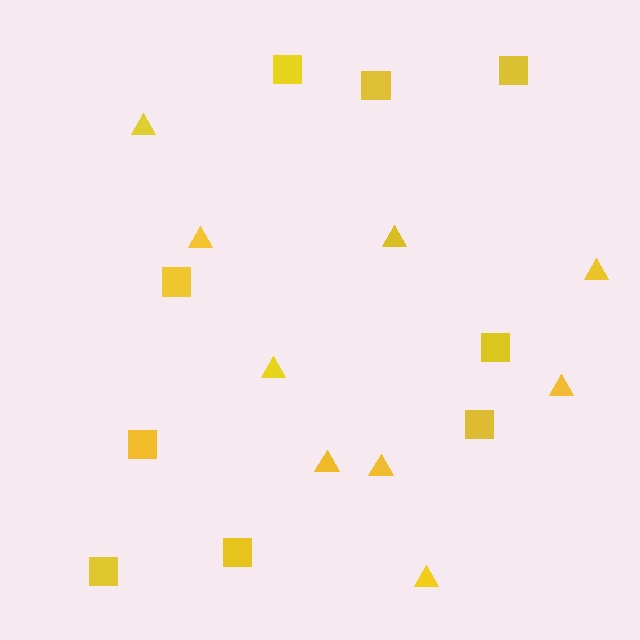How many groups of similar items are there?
There are 2 groups: one group of squares (9) and one group of triangles (9).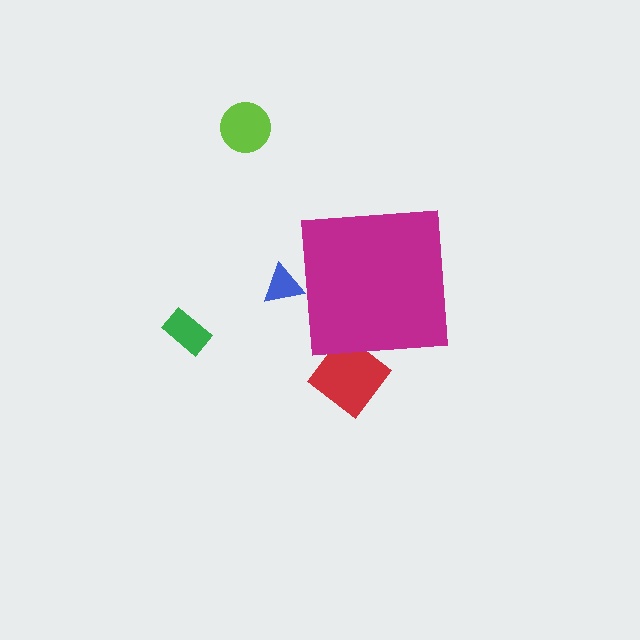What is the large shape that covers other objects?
A magenta square.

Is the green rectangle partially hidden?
No, the green rectangle is fully visible.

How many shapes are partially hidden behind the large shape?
2 shapes are partially hidden.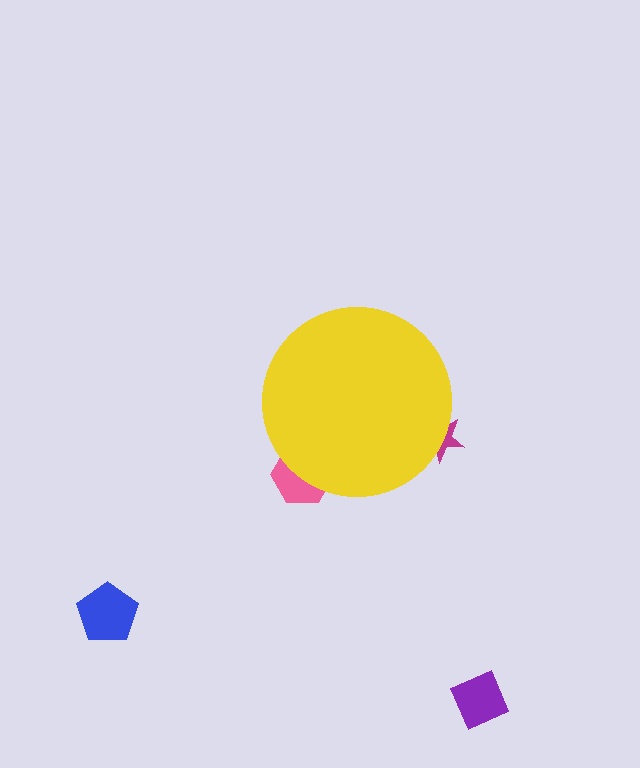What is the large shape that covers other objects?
A yellow circle.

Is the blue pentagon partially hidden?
No, the blue pentagon is fully visible.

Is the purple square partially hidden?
No, the purple square is fully visible.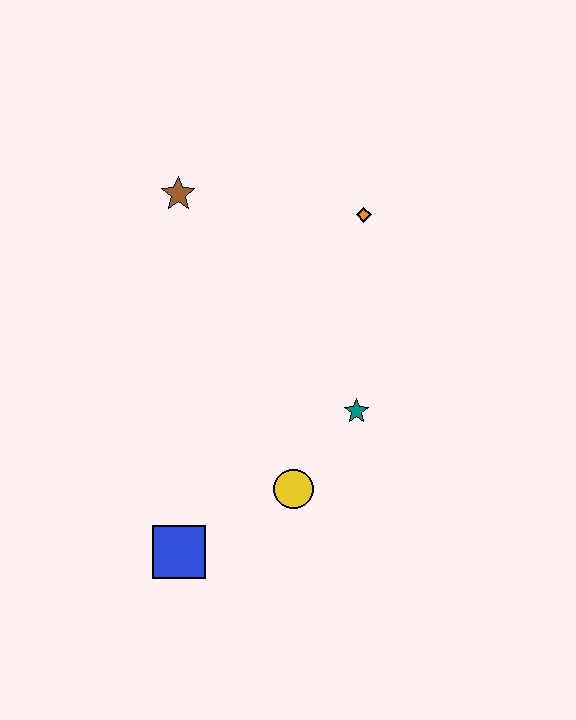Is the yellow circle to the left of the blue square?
No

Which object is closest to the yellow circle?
The teal star is closest to the yellow circle.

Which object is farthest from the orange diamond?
The blue square is farthest from the orange diamond.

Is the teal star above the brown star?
No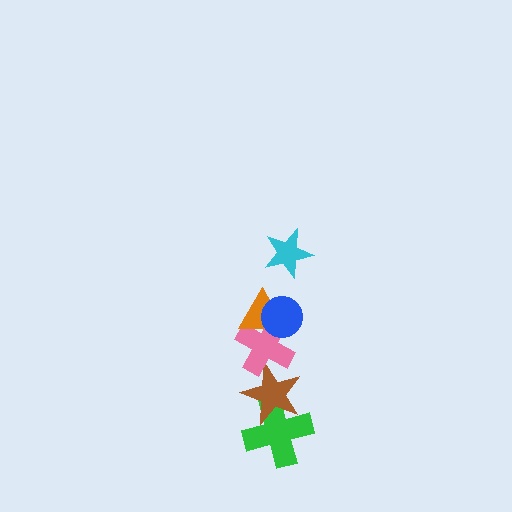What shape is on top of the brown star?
The pink cross is on top of the brown star.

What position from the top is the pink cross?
The pink cross is 4th from the top.